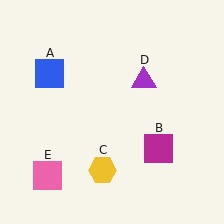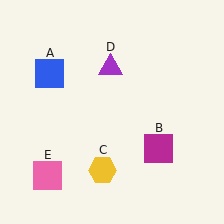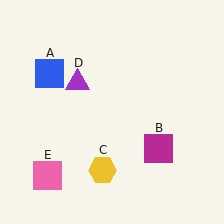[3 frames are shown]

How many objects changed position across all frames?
1 object changed position: purple triangle (object D).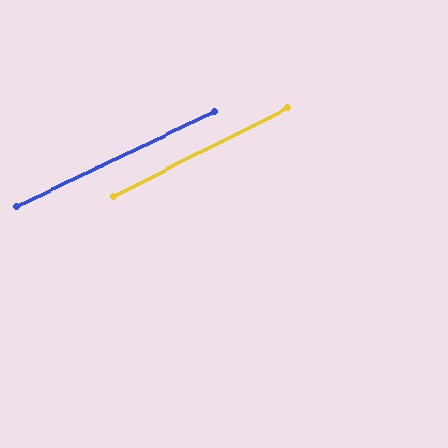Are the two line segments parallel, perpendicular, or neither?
Parallel — their directions differ by only 1.3°.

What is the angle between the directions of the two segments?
Approximately 1 degree.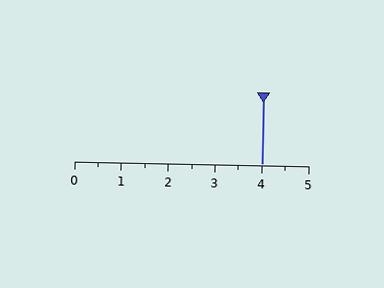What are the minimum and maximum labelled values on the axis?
The axis runs from 0 to 5.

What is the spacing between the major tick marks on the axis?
The major ticks are spaced 1 apart.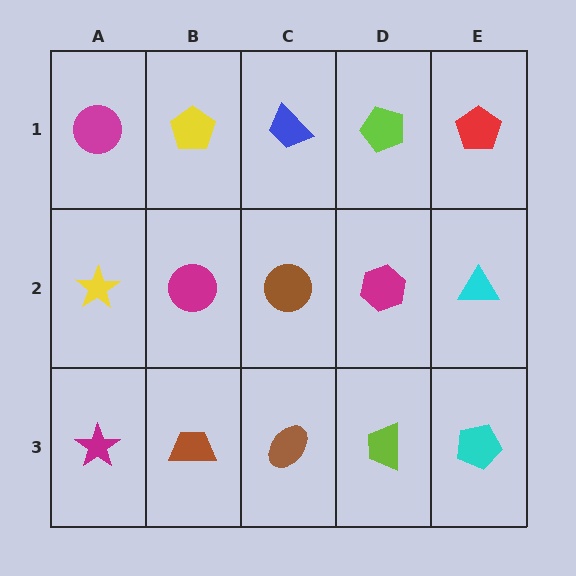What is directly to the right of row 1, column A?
A yellow pentagon.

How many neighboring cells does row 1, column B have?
3.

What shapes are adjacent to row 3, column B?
A magenta circle (row 2, column B), a magenta star (row 3, column A), a brown ellipse (row 3, column C).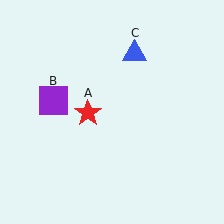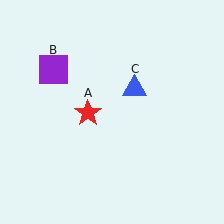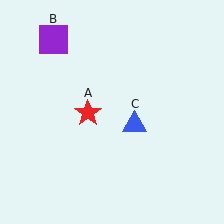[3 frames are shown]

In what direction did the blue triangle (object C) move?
The blue triangle (object C) moved down.